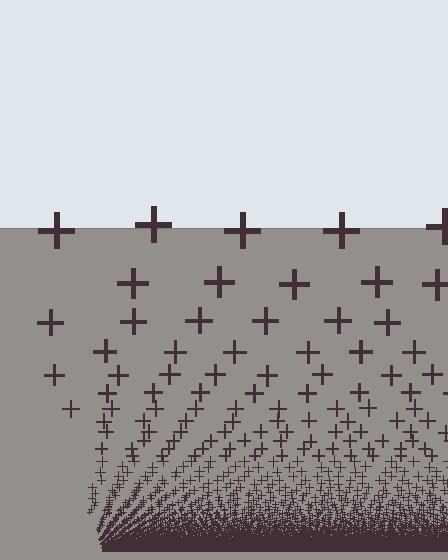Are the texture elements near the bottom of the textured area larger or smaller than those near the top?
Smaller. The gradient is inverted — elements near the bottom are smaller and denser.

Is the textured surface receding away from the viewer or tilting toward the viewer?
The surface appears to tilt toward the viewer. Texture elements get larger and sparser toward the top.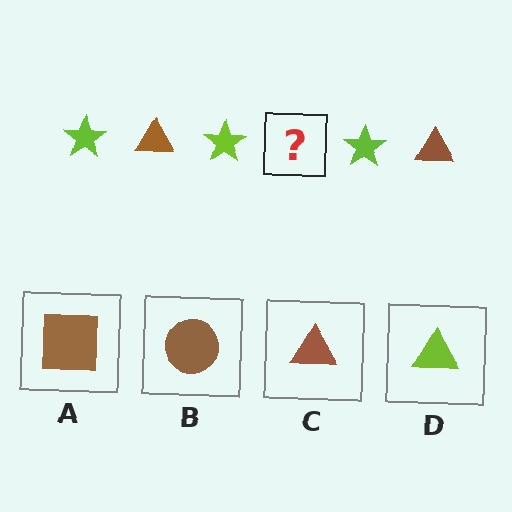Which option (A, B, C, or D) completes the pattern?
C.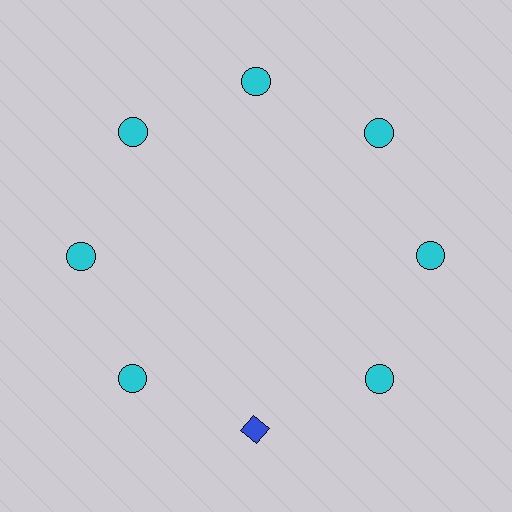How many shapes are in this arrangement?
There are 8 shapes arranged in a ring pattern.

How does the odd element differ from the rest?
It differs in both color (blue instead of cyan) and shape (diamond instead of circle).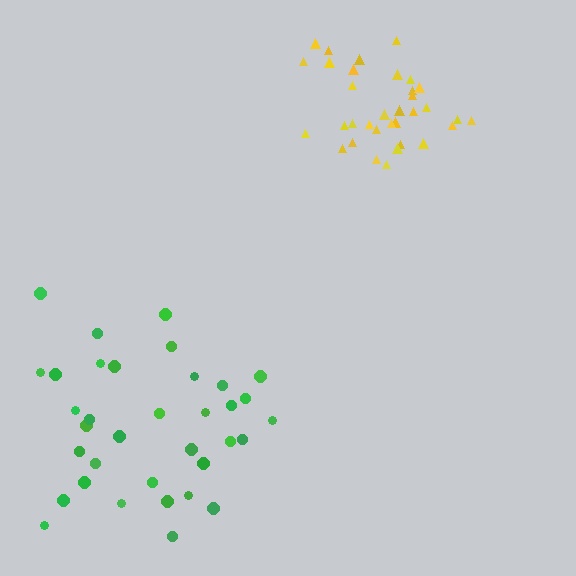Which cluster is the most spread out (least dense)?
Green.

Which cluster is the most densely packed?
Yellow.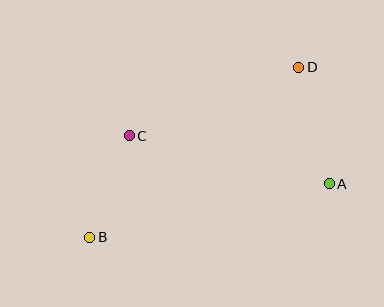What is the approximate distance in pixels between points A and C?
The distance between A and C is approximately 206 pixels.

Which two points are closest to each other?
Points B and C are closest to each other.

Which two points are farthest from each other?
Points B and D are farthest from each other.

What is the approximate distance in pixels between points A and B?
The distance between A and B is approximately 245 pixels.